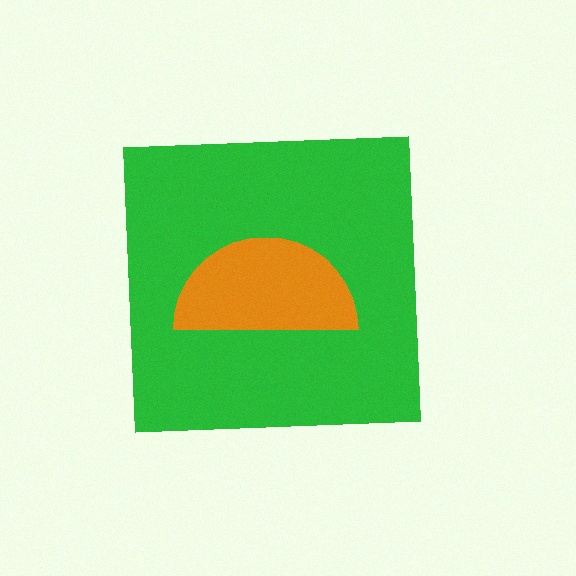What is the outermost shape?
The green square.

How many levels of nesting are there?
2.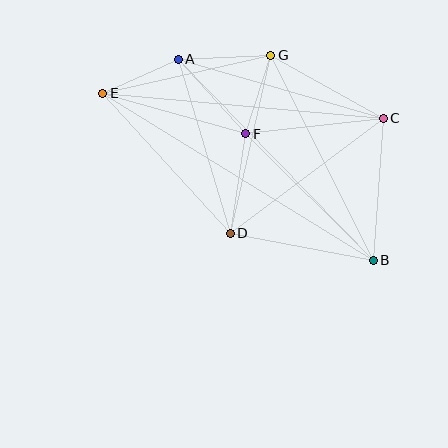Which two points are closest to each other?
Points F and G are closest to each other.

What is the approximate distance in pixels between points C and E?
The distance between C and E is approximately 282 pixels.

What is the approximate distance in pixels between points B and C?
The distance between B and C is approximately 142 pixels.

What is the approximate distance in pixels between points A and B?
The distance between A and B is approximately 280 pixels.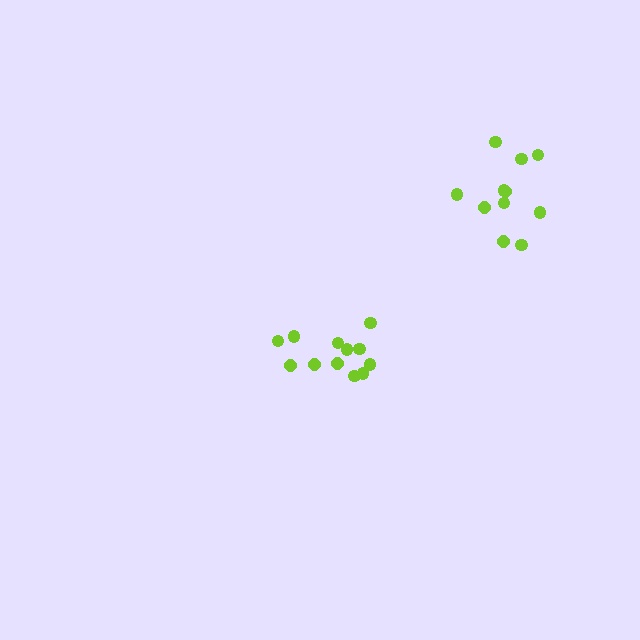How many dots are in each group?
Group 1: 12 dots, Group 2: 11 dots (23 total).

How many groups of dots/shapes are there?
There are 2 groups.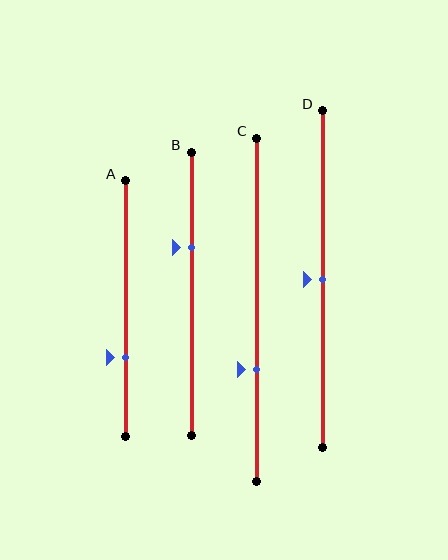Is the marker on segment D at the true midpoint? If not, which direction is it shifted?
Yes, the marker on segment D is at the true midpoint.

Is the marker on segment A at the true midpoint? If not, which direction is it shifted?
No, the marker on segment A is shifted downward by about 19% of the segment length.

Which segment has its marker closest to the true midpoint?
Segment D has its marker closest to the true midpoint.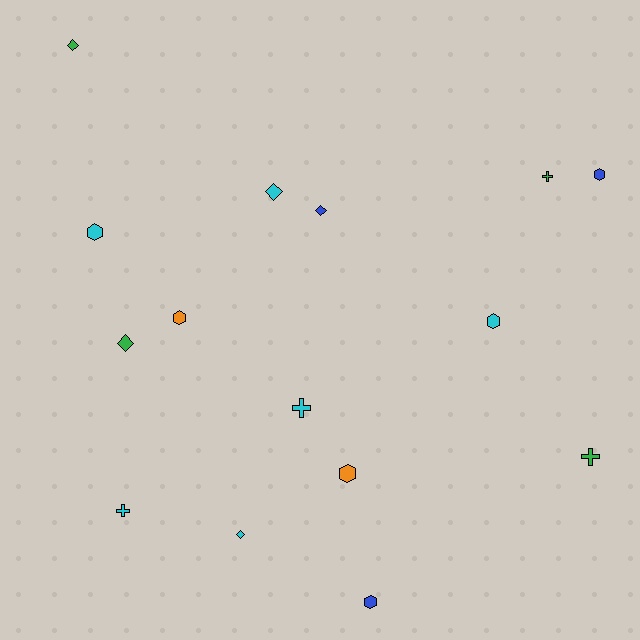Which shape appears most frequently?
Hexagon, with 6 objects.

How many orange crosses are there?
There are no orange crosses.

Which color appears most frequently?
Cyan, with 6 objects.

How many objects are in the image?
There are 15 objects.